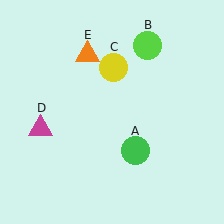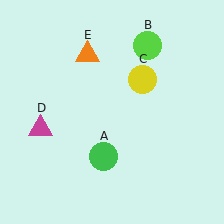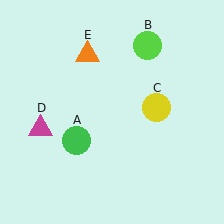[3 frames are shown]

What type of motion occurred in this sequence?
The green circle (object A), yellow circle (object C) rotated clockwise around the center of the scene.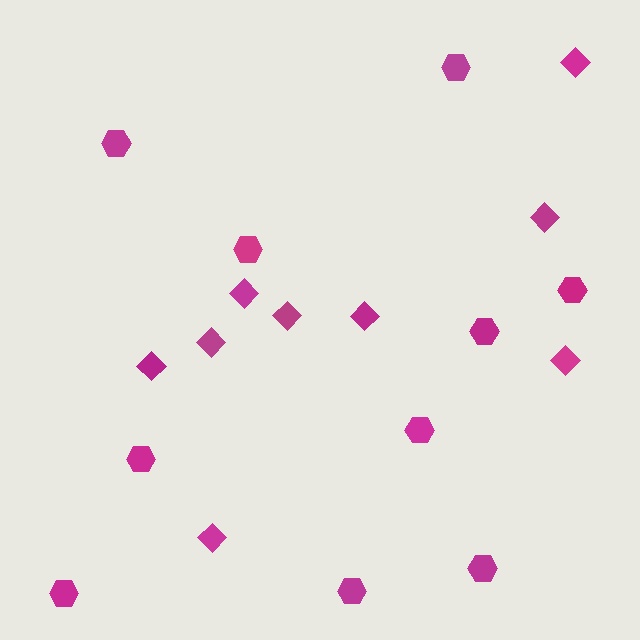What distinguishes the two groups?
There are 2 groups: one group of diamonds (9) and one group of hexagons (10).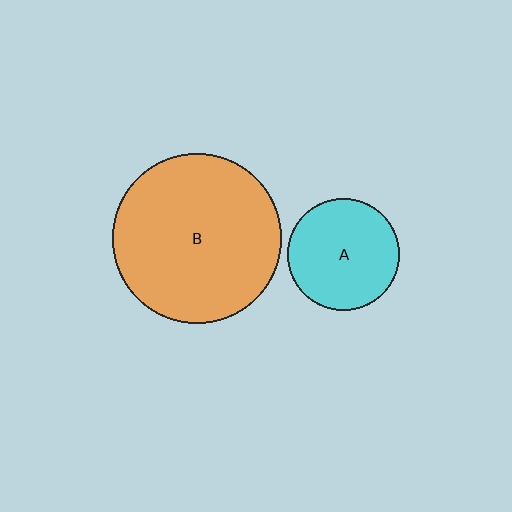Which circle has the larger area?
Circle B (orange).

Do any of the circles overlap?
No, none of the circles overlap.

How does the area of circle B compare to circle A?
Approximately 2.3 times.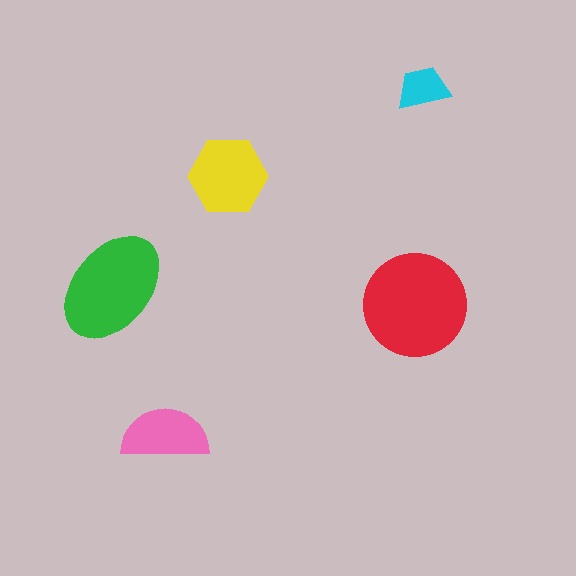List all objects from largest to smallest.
The red circle, the green ellipse, the yellow hexagon, the pink semicircle, the cyan trapezoid.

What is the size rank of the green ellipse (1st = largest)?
2nd.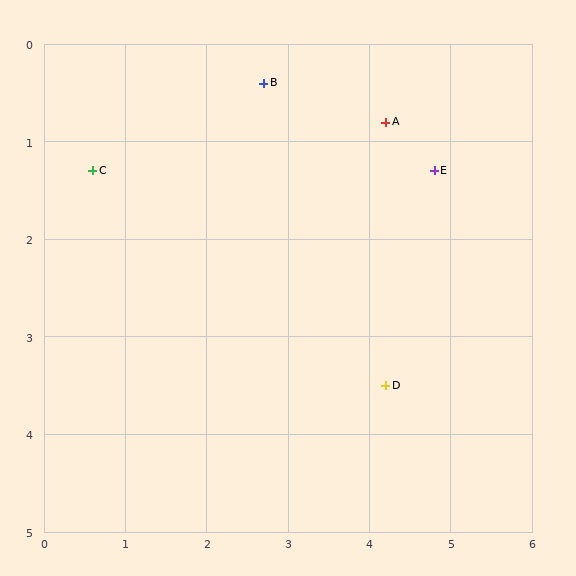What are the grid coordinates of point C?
Point C is at approximately (0.6, 1.3).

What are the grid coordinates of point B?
Point B is at approximately (2.7, 0.4).